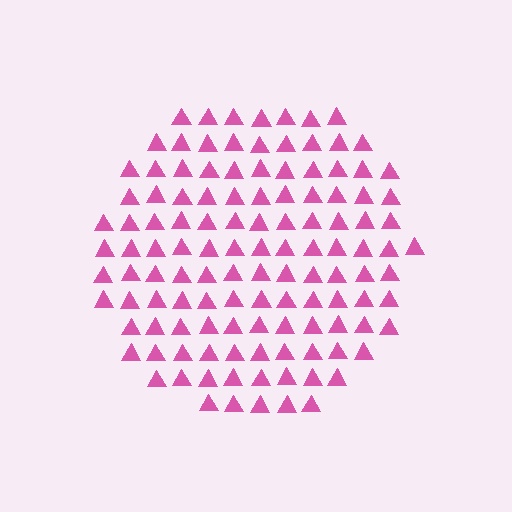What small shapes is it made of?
It is made of small triangles.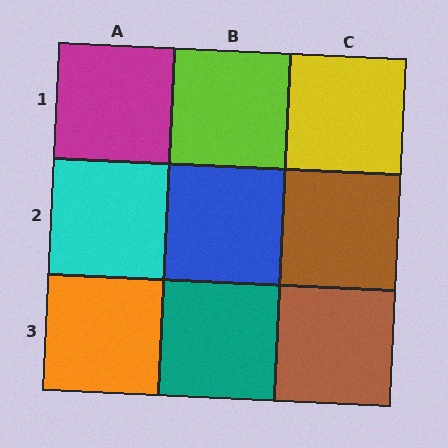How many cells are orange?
1 cell is orange.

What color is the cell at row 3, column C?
Brown.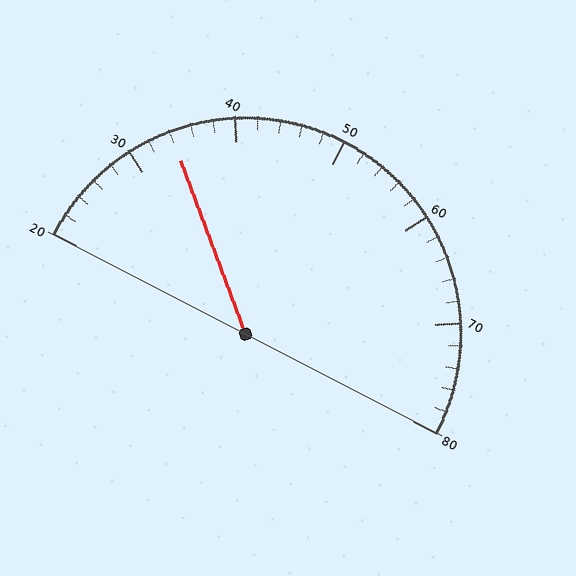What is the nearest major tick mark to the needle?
The nearest major tick mark is 30.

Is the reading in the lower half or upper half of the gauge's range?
The reading is in the lower half of the range (20 to 80).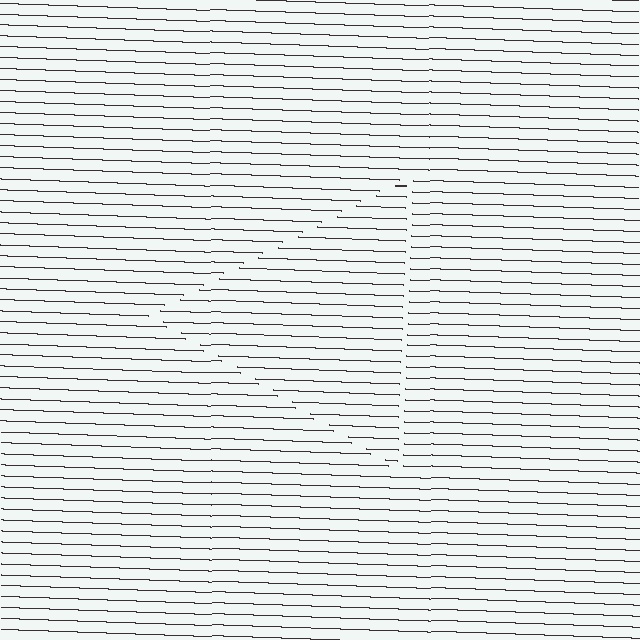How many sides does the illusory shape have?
3 sides — the line-ends trace a triangle.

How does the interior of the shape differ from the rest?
The interior of the shape contains the same grating, shifted by half a period — the contour is defined by the phase discontinuity where line-ends from the inner and outer gratings abut.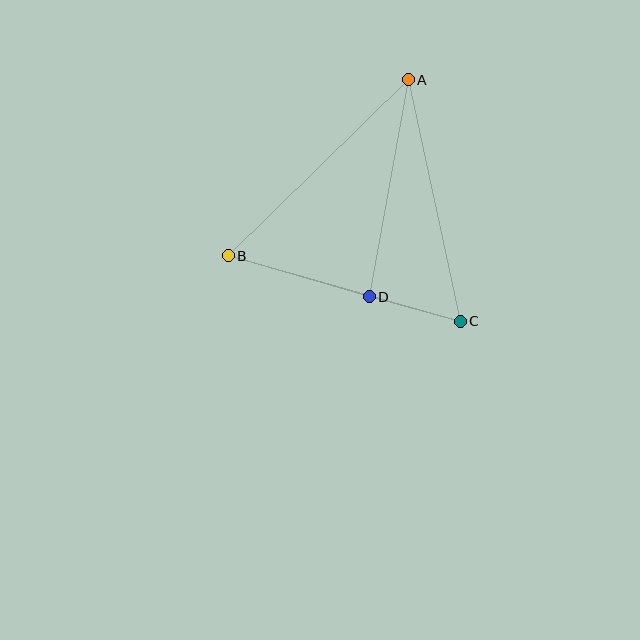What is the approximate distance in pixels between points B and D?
The distance between B and D is approximately 147 pixels.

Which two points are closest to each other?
Points C and D are closest to each other.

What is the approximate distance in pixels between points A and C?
The distance between A and C is approximately 247 pixels.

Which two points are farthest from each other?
Points A and B are farthest from each other.